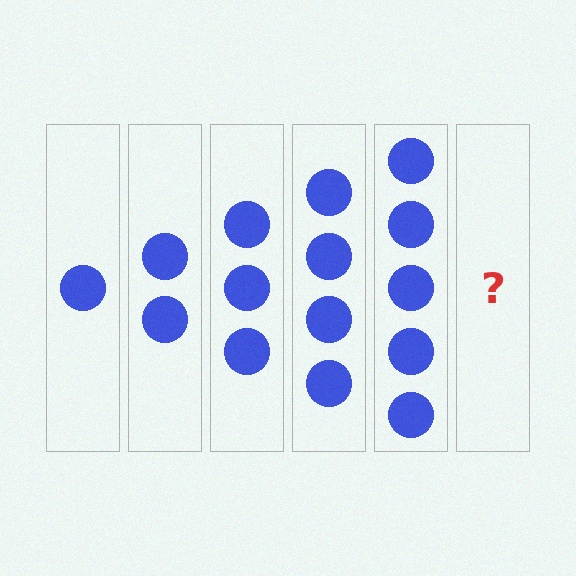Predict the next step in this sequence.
The next step is 6 circles.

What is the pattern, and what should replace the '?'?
The pattern is that each step adds one more circle. The '?' should be 6 circles.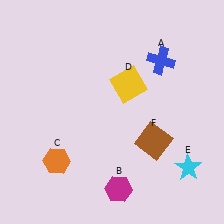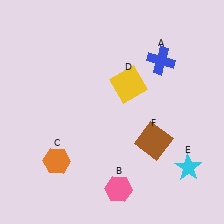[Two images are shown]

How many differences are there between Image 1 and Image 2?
There is 1 difference between the two images.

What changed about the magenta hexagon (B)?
In Image 1, B is magenta. In Image 2, it changed to pink.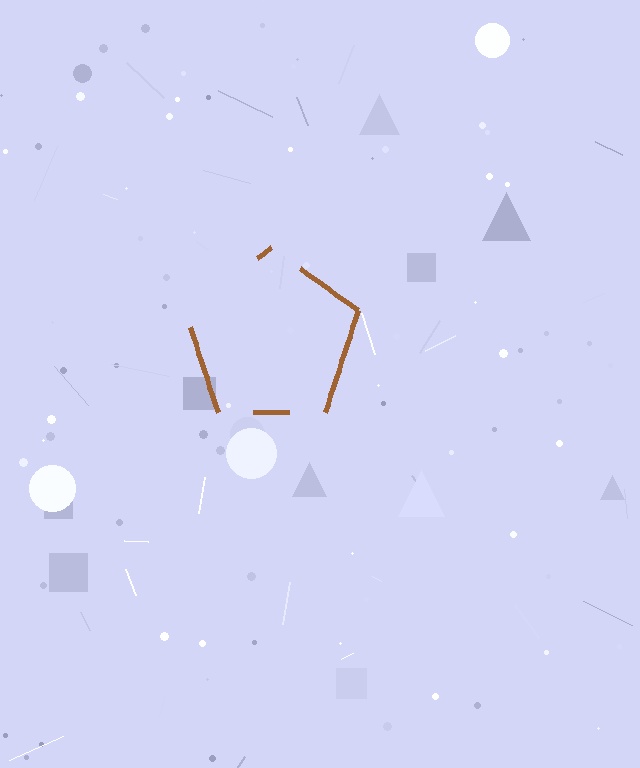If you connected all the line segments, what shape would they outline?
They would outline a pentagon.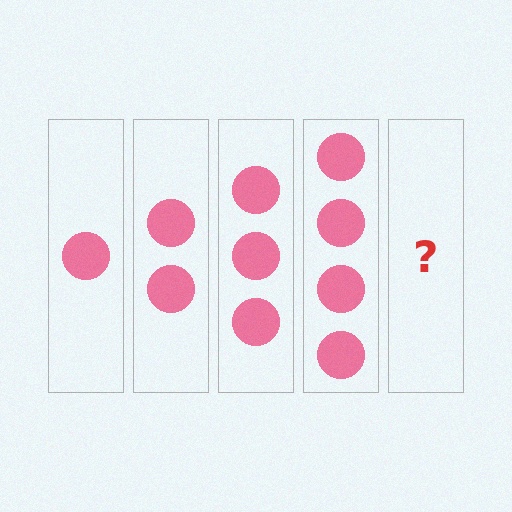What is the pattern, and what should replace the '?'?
The pattern is that each step adds one more circle. The '?' should be 5 circles.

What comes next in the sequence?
The next element should be 5 circles.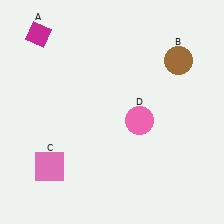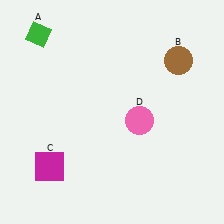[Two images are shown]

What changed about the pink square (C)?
In Image 1, C is pink. In Image 2, it changed to magenta.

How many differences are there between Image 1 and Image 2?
There are 2 differences between the two images.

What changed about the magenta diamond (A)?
In Image 1, A is magenta. In Image 2, it changed to green.